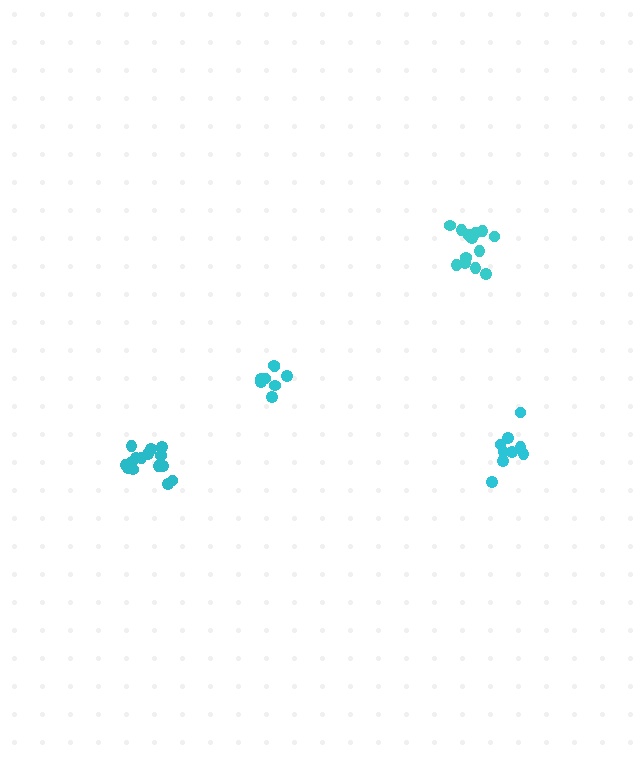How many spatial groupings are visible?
There are 4 spatial groupings.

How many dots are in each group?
Group 1: 9 dots, Group 2: 14 dots, Group 3: 15 dots, Group 4: 9 dots (47 total).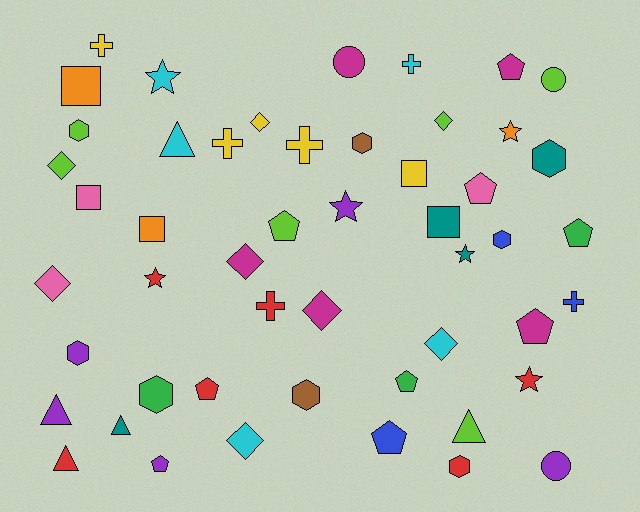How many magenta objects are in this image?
There are 5 magenta objects.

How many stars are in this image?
There are 6 stars.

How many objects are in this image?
There are 50 objects.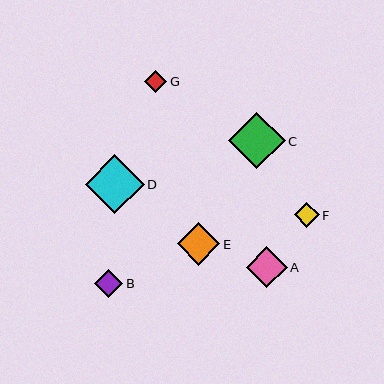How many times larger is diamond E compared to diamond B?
Diamond E is approximately 1.5 times the size of diamond B.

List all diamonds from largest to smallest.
From largest to smallest: D, C, E, A, B, F, G.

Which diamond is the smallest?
Diamond G is the smallest with a size of approximately 22 pixels.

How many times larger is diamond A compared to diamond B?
Diamond A is approximately 1.5 times the size of diamond B.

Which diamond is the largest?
Diamond D is the largest with a size of approximately 59 pixels.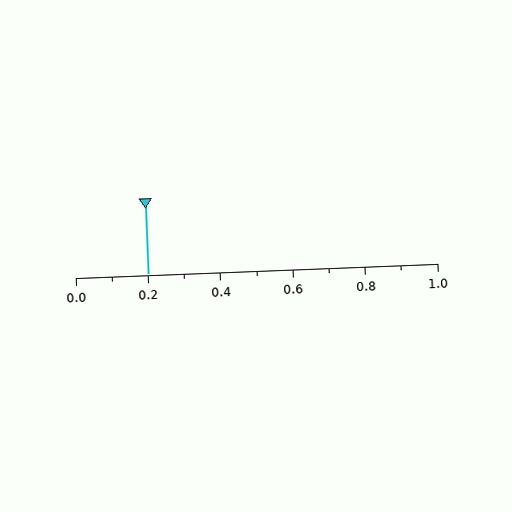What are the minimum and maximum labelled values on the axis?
The axis runs from 0.0 to 1.0.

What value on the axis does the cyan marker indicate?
The marker indicates approximately 0.2.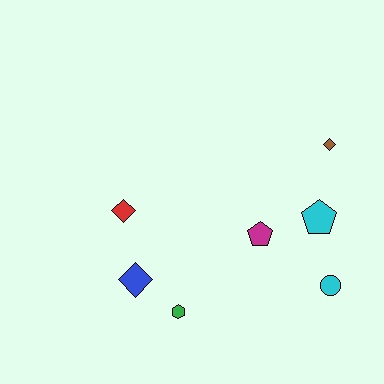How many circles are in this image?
There is 1 circle.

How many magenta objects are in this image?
There is 1 magenta object.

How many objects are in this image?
There are 7 objects.